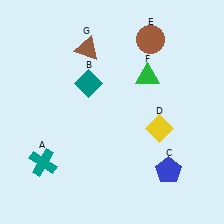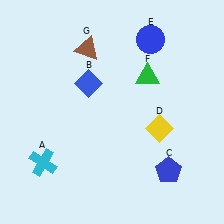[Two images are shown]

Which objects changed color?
A changed from teal to cyan. B changed from teal to blue. E changed from brown to blue.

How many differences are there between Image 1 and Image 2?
There are 3 differences between the two images.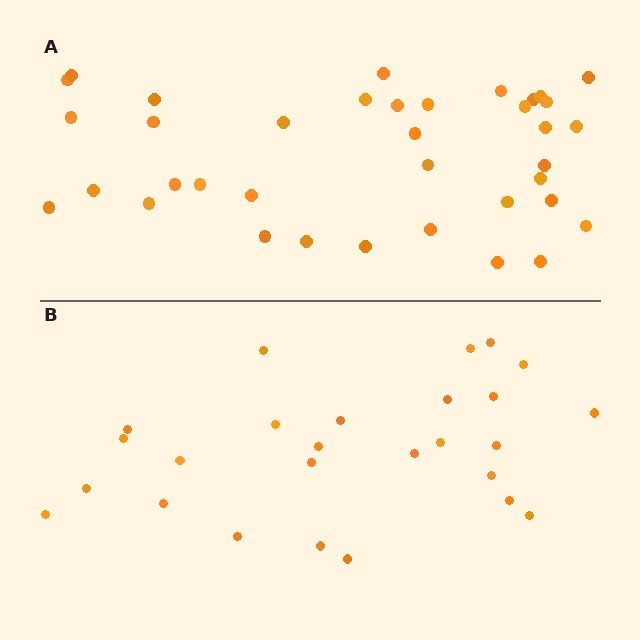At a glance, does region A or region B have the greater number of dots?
Region A (the top region) has more dots.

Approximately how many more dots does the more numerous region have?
Region A has roughly 12 or so more dots than region B.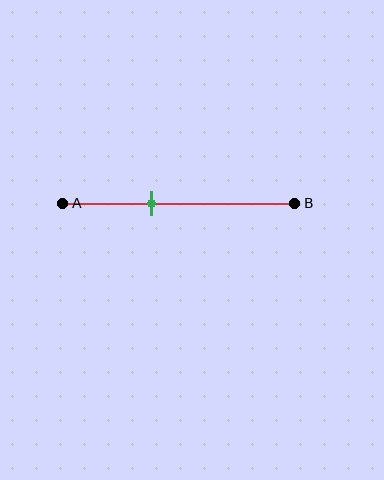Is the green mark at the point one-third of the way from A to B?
No, the mark is at about 40% from A, not at the 33% one-third point.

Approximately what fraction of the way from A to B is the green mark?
The green mark is approximately 40% of the way from A to B.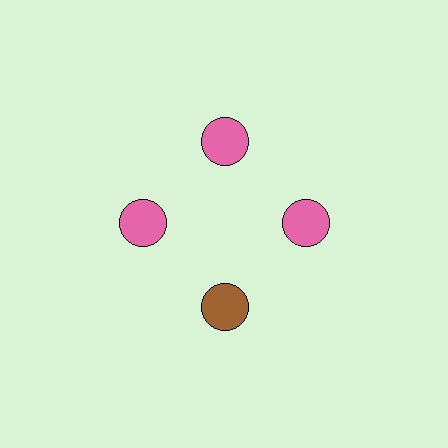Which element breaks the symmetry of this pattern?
The brown circle at roughly the 6 o'clock position breaks the symmetry. All other shapes are pink circles.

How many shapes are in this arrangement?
There are 4 shapes arranged in a ring pattern.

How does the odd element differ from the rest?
It has a different color: brown instead of pink.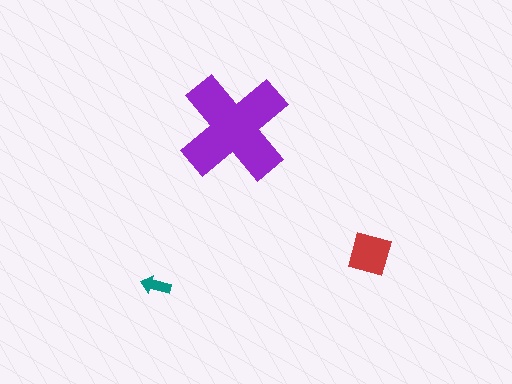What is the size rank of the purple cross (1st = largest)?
1st.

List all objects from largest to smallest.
The purple cross, the red diamond, the teal arrow.